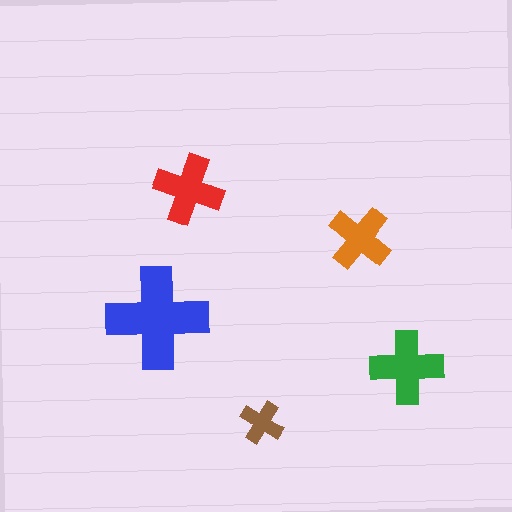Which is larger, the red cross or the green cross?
The green one.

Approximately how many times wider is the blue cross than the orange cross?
About 1.5 times wider.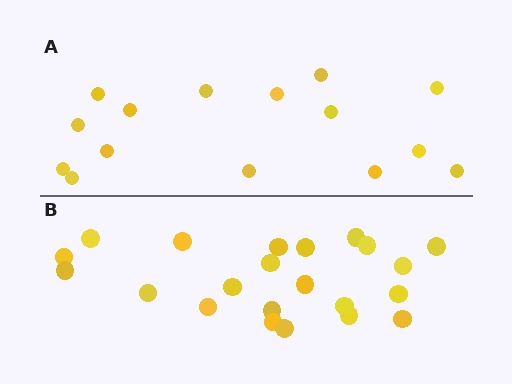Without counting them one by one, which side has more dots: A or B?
Region B (the bottom region) has more dots.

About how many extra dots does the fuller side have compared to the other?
Region B has roughly 8 or so more dots than region A.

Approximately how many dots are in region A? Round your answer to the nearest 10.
About 20 dots. (The exact count is 15, which rounds to 20.)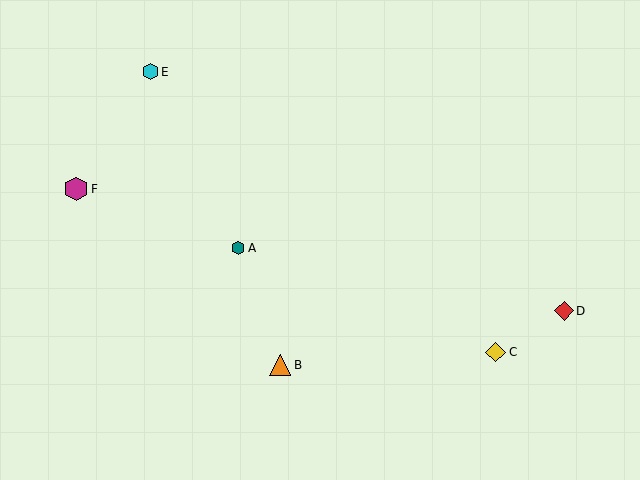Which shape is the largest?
The magenta hexagon (labeled F) is the largest.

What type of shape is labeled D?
Shape D is a red diamond.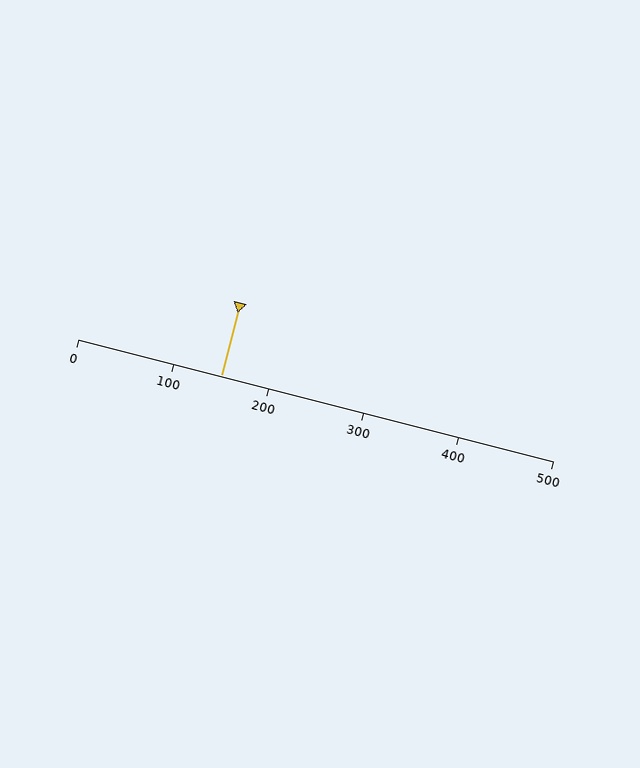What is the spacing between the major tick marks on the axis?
The major ticks are spaced 100 apart.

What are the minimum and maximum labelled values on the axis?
The axis runs from 0 to 500.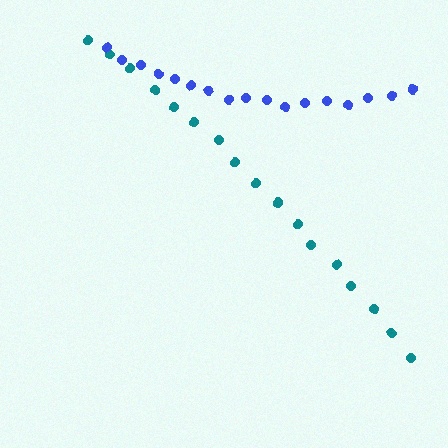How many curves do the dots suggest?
There are 2 distinct paths.